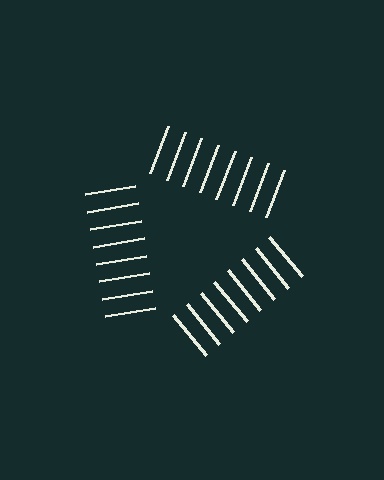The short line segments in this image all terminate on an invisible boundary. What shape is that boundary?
An illusory triangle — the line segments terminate on its edges but no continuous stroke is drawn.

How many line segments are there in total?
24 — 8 along each of the 3 edges.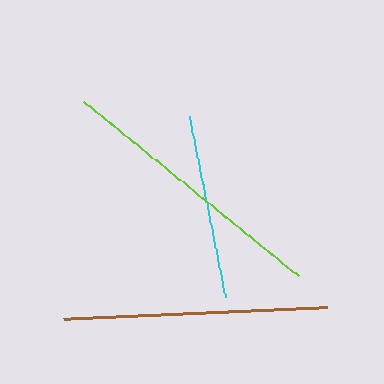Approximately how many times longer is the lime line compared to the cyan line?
The lime line is approximately 1.5 times the length of the cyan line.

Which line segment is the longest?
The lime line is the longest at approximately 276 pixels.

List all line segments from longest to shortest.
From longest to shortest: lime, brown, cyan.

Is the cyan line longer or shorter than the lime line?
The lime line is longer than the cyan line.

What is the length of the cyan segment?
The cyan segment is approximately 184 pixels long.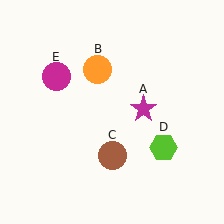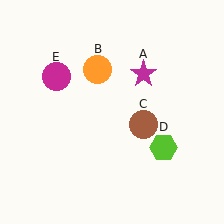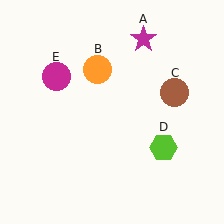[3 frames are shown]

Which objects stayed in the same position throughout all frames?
Orange circle (object B) and lime hexagon (object D) and magenta circle (object E) remained stationary.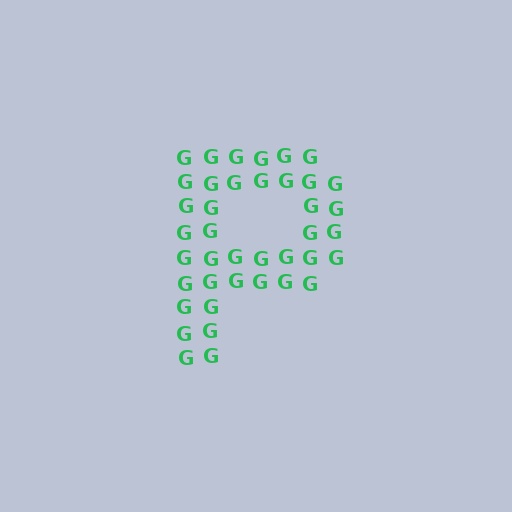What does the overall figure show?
The overall figure shows the letter P.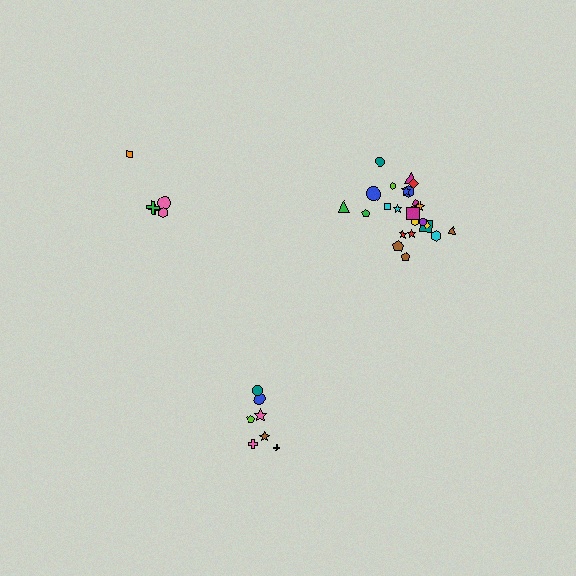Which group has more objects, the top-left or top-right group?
The top-right group.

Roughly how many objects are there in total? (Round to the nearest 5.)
Roughly 35 objects in total.